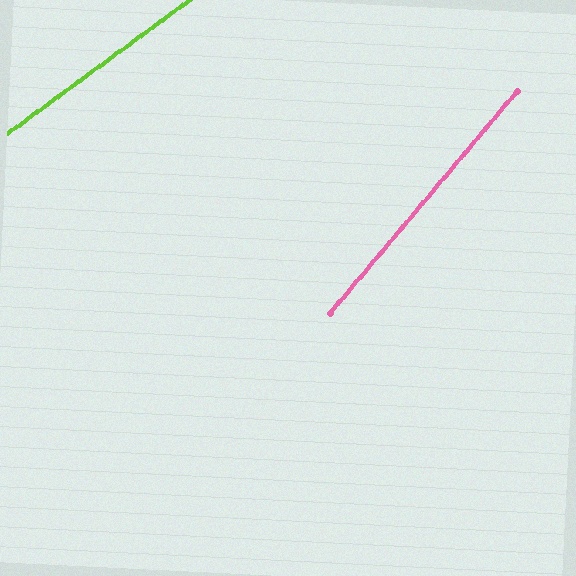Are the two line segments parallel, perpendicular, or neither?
Neither parallel nor perpendicular — they differ by about 14°.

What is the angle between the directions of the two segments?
Approximately 14 degrees.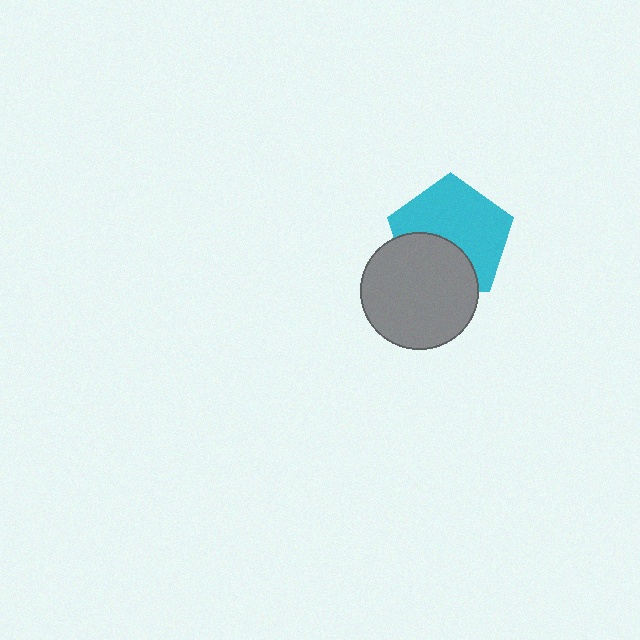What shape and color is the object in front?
The object in front is a gray circle.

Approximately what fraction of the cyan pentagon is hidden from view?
Roughly 36% of the cyan pentagon is hidden behind the gray circle.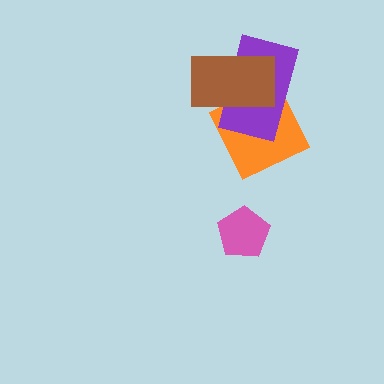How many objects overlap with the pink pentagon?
0 objects overlap with the pink pentagon.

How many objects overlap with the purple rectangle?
2 objects overlap with the purple rectangle.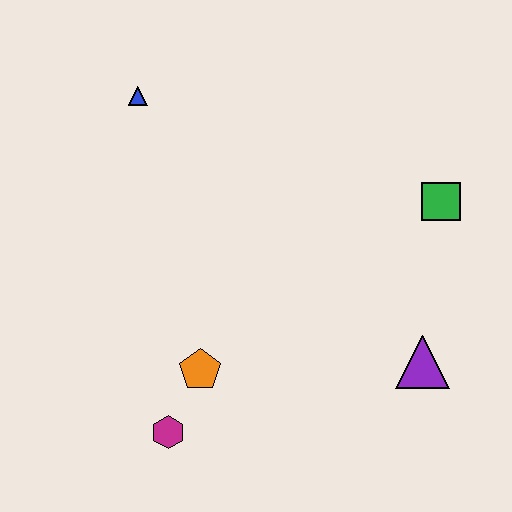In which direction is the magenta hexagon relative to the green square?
The magenta hexagon is to the left of the green square.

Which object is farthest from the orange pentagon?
The green square is farthest from the orange pentagon.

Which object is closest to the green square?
The purple triangle is closest to the green square.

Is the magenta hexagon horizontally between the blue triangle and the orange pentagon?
Yes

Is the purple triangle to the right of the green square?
No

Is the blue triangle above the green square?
Yes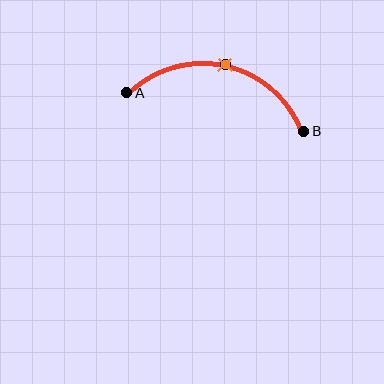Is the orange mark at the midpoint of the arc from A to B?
Yes. The orange mark lies on the arc at equal arc-length from both A and B — it is the arc midpoint.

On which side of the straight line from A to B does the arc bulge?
The arc bulges above the straight line connecting A and B.